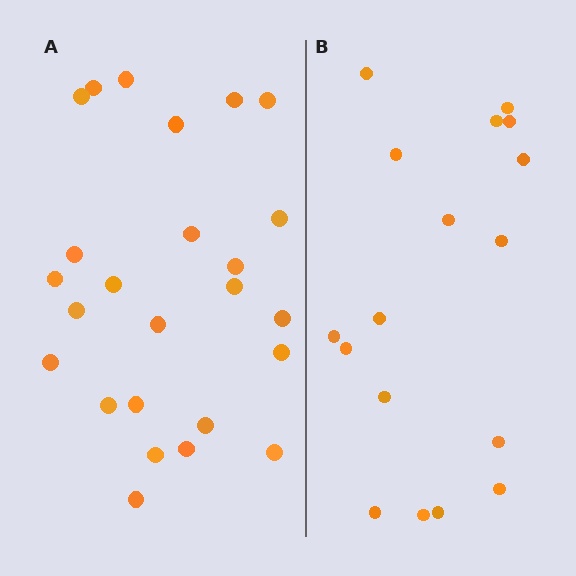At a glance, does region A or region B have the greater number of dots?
Region A (the left region) has more dots.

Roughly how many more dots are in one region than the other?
Region A has roughly 8 or so more dots than region B.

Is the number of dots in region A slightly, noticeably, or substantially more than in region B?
Region A has substantially more. The ratio is roughly 1.5 to 1.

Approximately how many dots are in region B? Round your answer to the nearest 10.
About 20 dots. (The exact count is 17, which rounds to 20.)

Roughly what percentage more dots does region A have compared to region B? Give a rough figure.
About 45% more.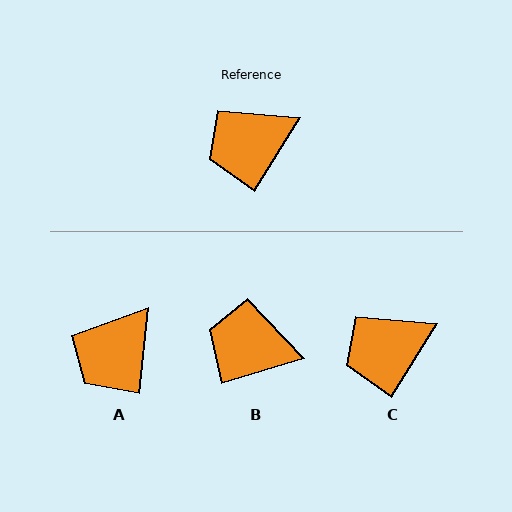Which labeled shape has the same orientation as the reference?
C.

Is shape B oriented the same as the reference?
No, it is off by about 42 degrees.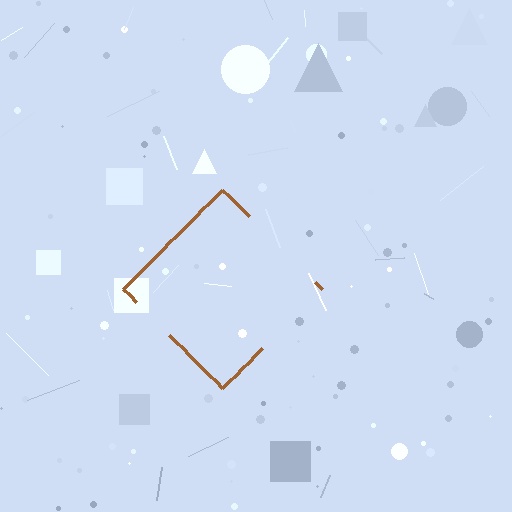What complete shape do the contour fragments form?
The contour fragments form a diamond.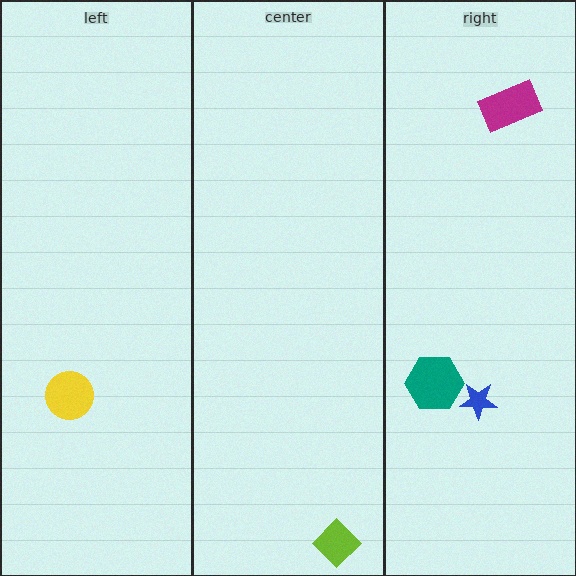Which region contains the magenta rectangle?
The right region.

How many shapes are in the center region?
1.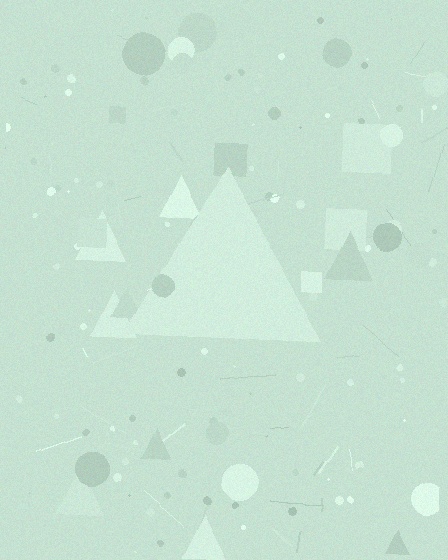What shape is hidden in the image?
A triangle is hidden in the image.